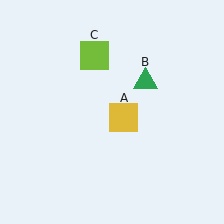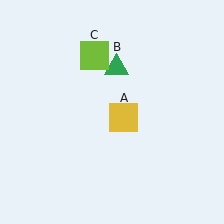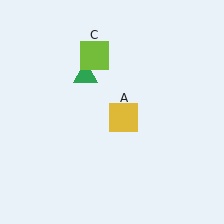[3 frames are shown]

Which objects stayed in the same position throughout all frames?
Yellow square (object A) and lime square (object C) remained stationary.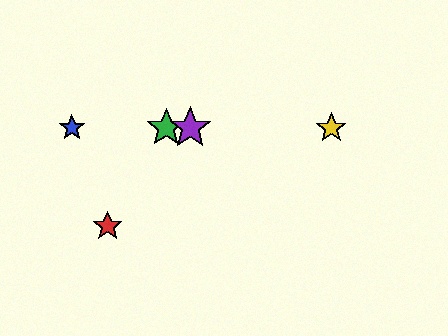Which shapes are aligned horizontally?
The blue star, the green star, the yellow star, the purple star are aligned horizontally.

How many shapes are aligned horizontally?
4 shapes (the blue star, the green star, the yellow star, the purple star) are aligned horizontally.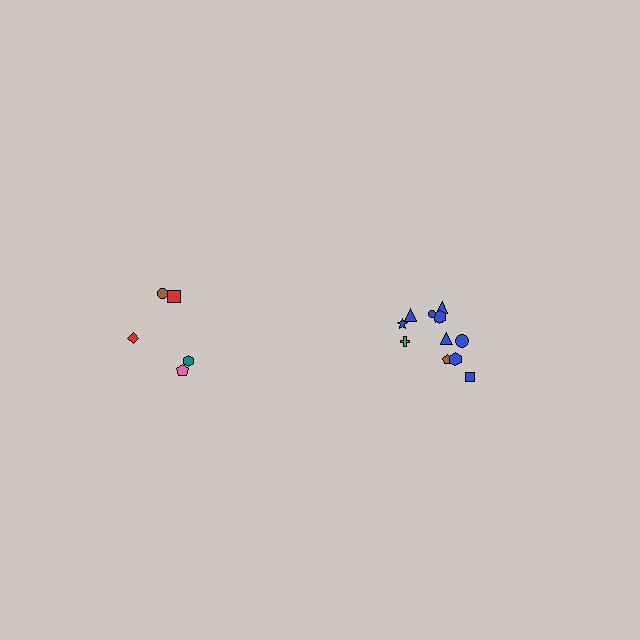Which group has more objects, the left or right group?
The right group.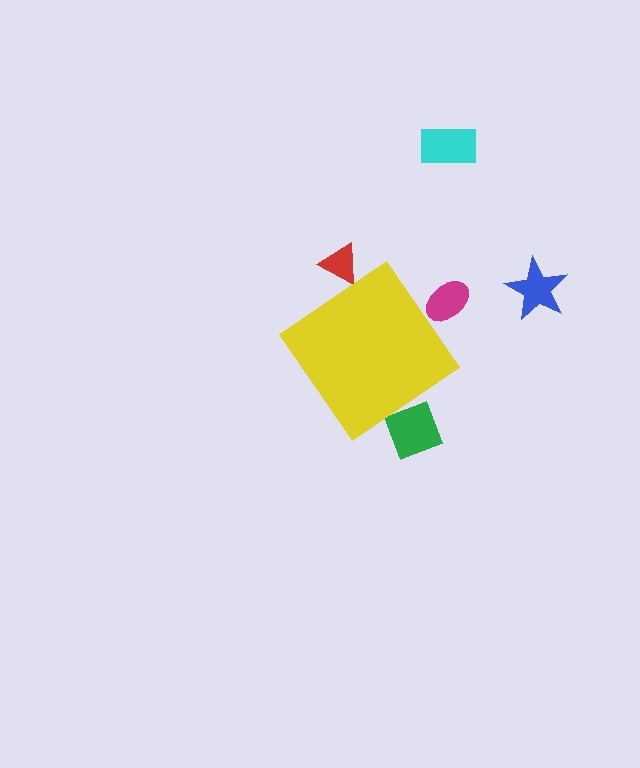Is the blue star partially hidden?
No, the blue star is fully visible.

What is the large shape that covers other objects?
A yellow diamond.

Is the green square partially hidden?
Yes, the green square is partially hidden behind the yellow diamond.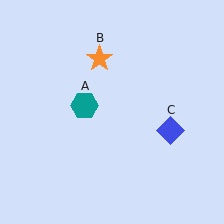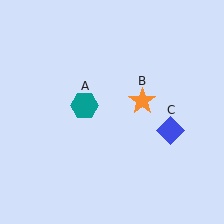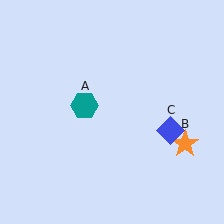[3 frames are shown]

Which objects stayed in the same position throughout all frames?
Teal hexagon (object A) and blue diamond (object C) remained stationary.